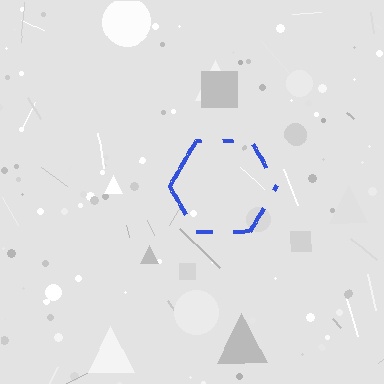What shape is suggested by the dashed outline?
The dashed outline suggests a hexagon.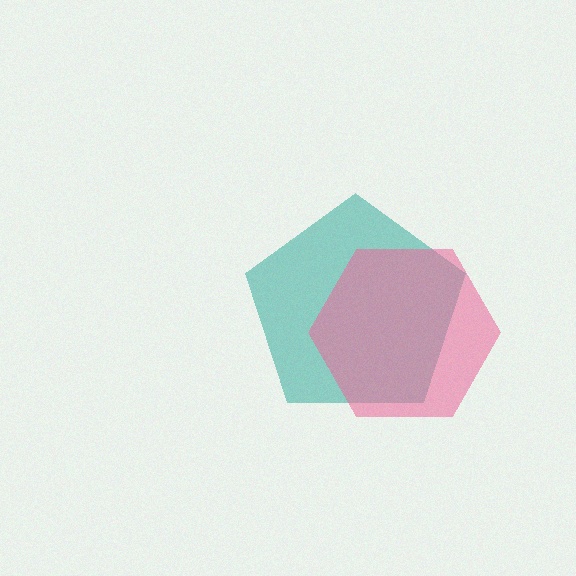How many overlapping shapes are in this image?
There are 2 overlapping shapes in the image.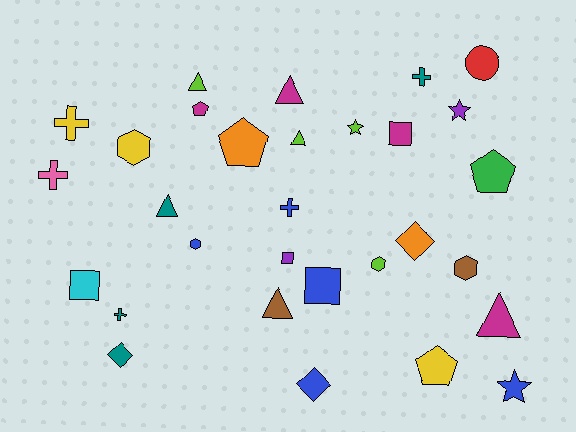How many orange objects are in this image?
There are 2 orange objects.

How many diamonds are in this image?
There are 3 diamonds.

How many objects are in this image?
There are 30 objects.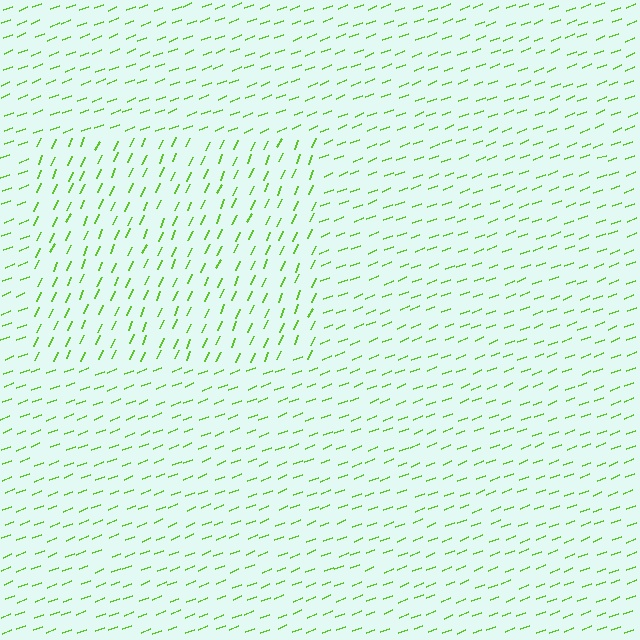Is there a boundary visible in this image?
Yes, there is a texture boundary formed by a change in line orientation.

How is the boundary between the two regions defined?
The boundary is defined purely by a change in line orientation (approximately 45 degrees difference). All lines are the same color and thickness.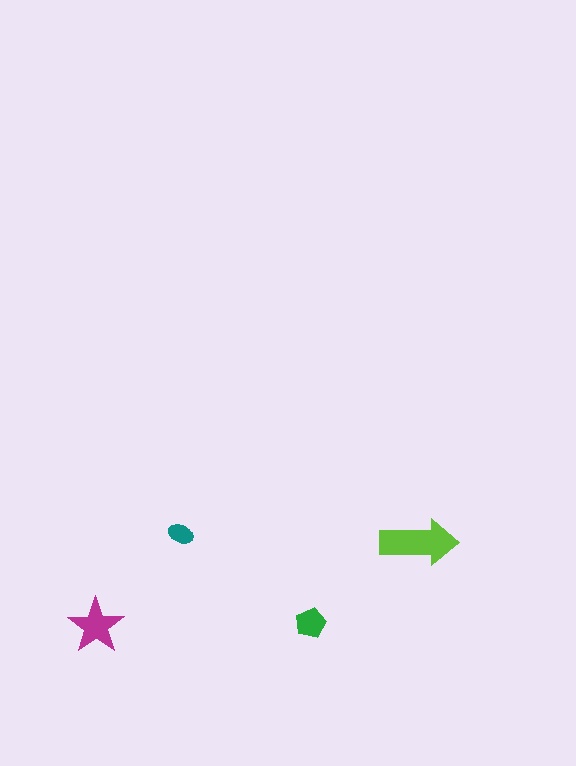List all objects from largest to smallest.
The lime arrow, the magenta star, the green pentagon, the teal ellipse.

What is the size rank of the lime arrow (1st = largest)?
1st.